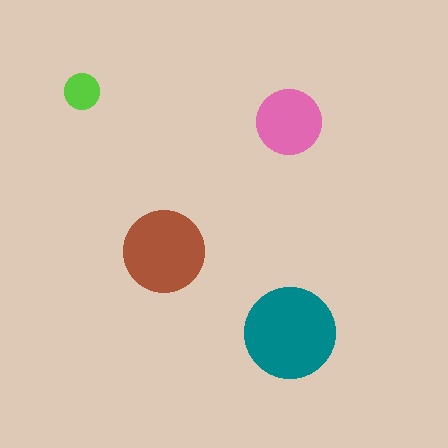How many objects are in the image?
There are 4 objects in the image.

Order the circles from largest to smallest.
the teal one, the brown one, the pink one, the lime one.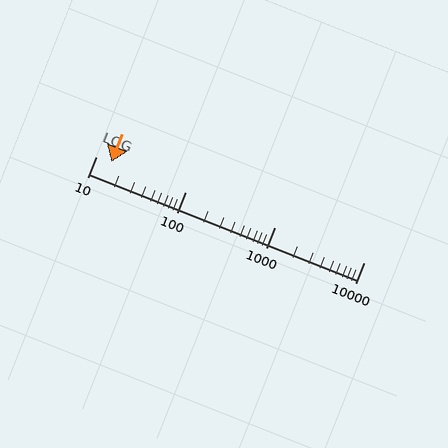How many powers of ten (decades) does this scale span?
The scale spans 3 decades, from 10 to 10000.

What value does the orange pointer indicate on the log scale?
The pointer indicates approximately 15.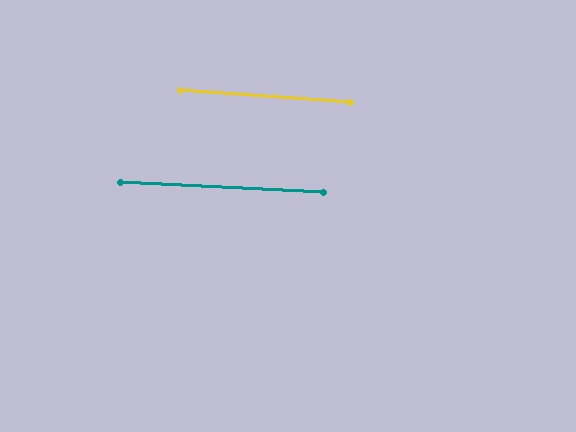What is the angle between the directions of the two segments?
Approximately 1 degree.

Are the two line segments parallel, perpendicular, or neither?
Parallel — their directions differ by only 1.1°.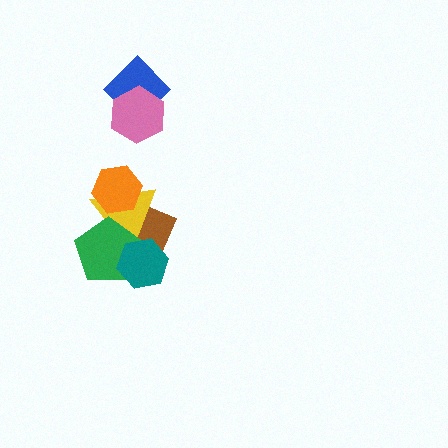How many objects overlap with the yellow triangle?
4 objects overlap with the yellow triangle.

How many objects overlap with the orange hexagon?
2 objects overlap with the orange hexagon.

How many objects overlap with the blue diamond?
1 object overlaps with the blue diamond.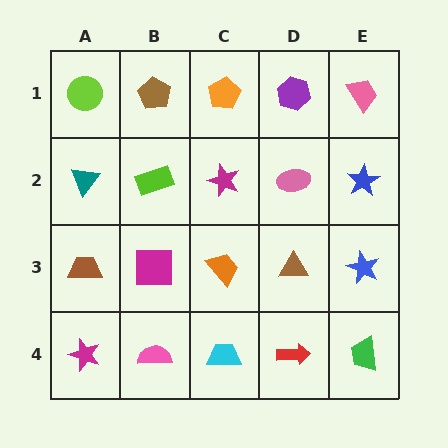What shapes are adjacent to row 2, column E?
A pink trapezoid (row 1, column E), a blue star (row 3, column E), a pink ellipse (row 2, column D).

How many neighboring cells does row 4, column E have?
2.